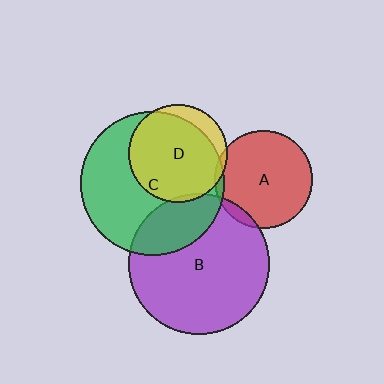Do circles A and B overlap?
Yes.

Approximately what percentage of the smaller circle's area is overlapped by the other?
Approximately 5%.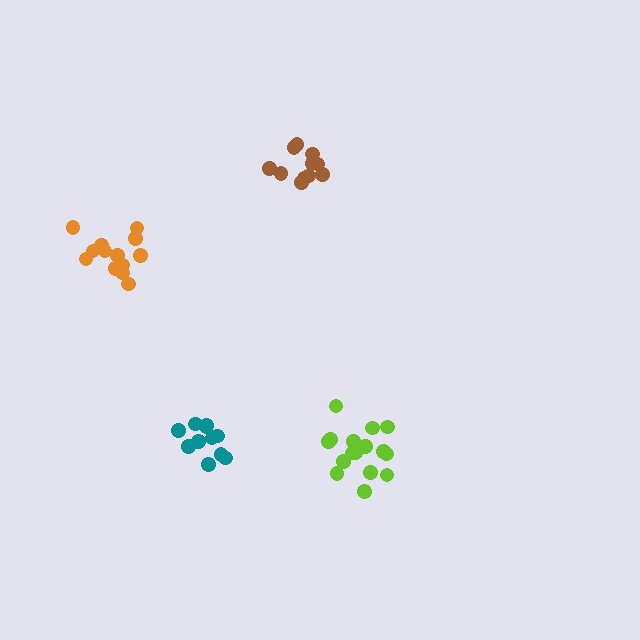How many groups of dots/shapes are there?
There are 4 groups.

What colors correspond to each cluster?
The clusters are colored: lime, brown, orange, teal.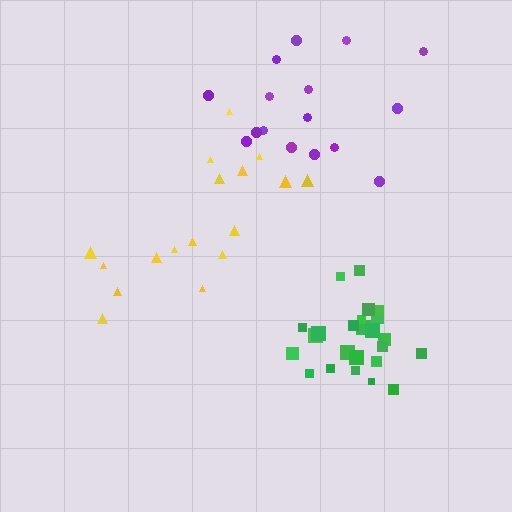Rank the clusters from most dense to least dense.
green, purple, yellow.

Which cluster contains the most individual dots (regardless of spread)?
Green (25).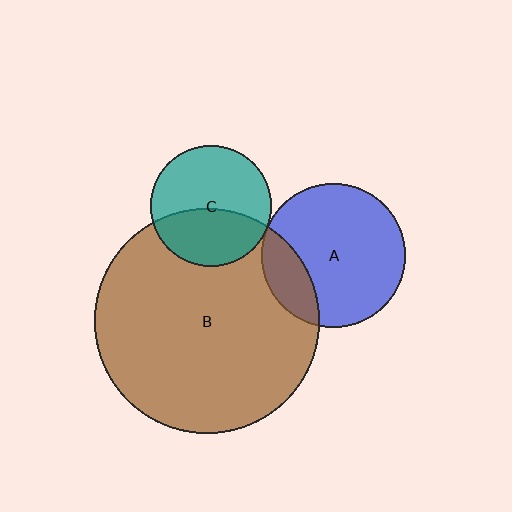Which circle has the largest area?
Circle B (brown).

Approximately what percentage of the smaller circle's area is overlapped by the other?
Approximately 40%.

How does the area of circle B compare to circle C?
Approximately 3.5 times.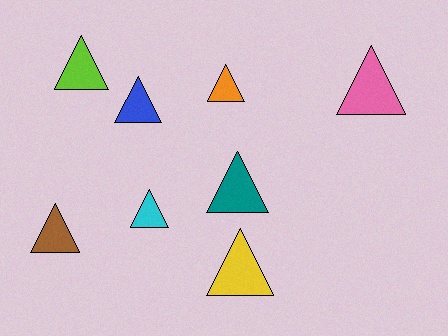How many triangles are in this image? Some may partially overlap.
There are 8 triangles.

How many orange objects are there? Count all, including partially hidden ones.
There is 1 orange object.